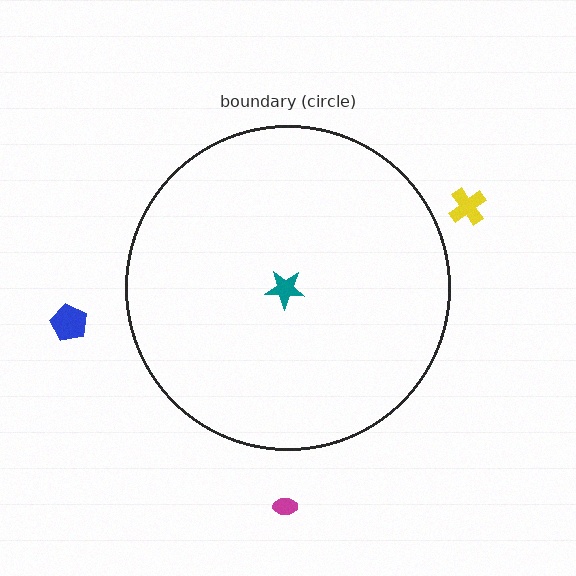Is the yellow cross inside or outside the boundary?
Outside.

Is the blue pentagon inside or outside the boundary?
Outside.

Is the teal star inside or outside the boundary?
Inside.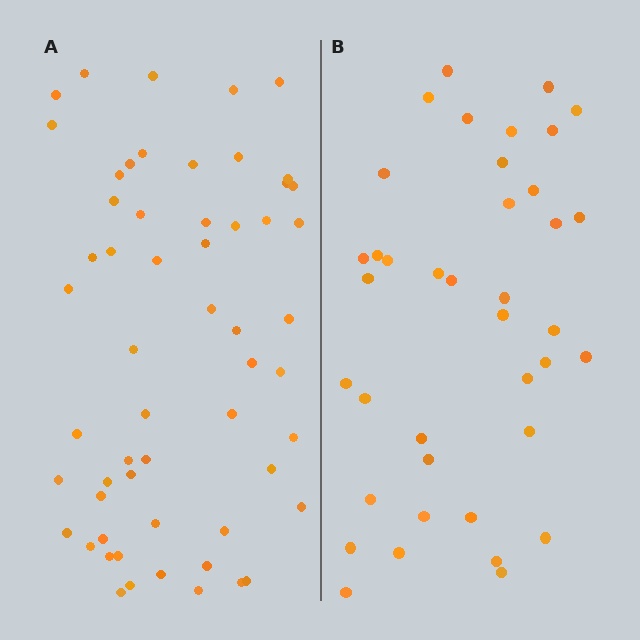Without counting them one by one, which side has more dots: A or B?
Region A (the left region) has more dots.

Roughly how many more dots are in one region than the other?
Region A has approximately 20 more dots than region B.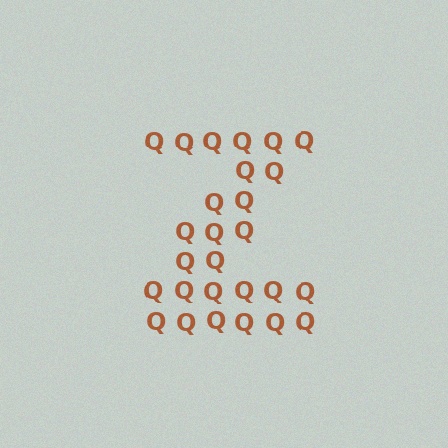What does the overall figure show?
The overall figure shows the letter Z.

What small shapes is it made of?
It is made of small letter Q's.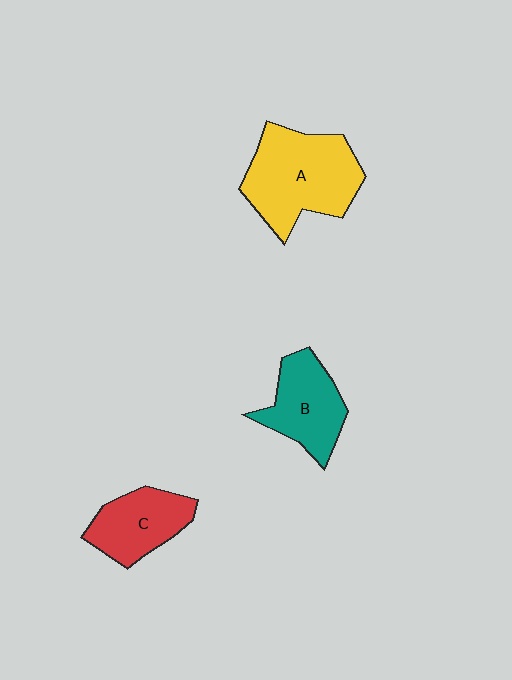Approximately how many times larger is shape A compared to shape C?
Approximately 1.7 times.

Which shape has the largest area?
Shape A (yellow).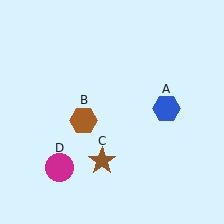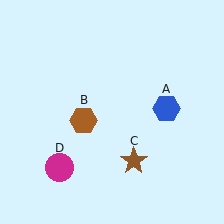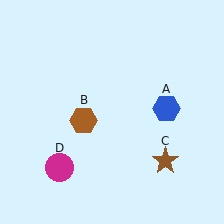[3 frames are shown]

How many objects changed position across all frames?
1 object changed position: brown star (object C).